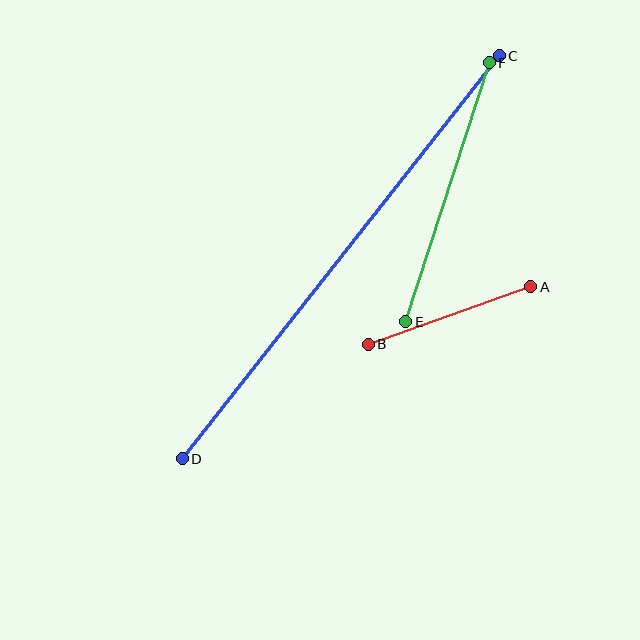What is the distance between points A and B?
The distance is approximately 173 pixels.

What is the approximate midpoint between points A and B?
The midpoint is at approximately (450, 316) pixels.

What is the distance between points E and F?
The distance is approximately 272 pixels.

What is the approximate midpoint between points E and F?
The midpoint is at approximately (448, 192) pixels.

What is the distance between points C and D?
The distance is approximately 513 pixels.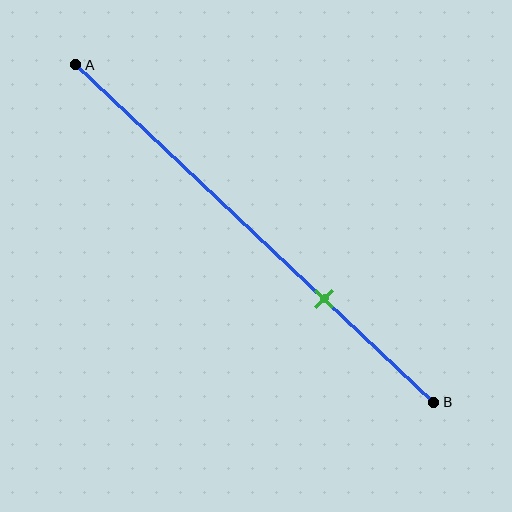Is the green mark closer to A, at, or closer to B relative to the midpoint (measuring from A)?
The green mark is closer to point B than the midpoint of segment AB.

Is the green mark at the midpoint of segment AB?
No, the mark is at about 70% from A, not at the 50% midpoint.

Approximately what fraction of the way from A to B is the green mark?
The green mark is approximately 70% of the way from A to B.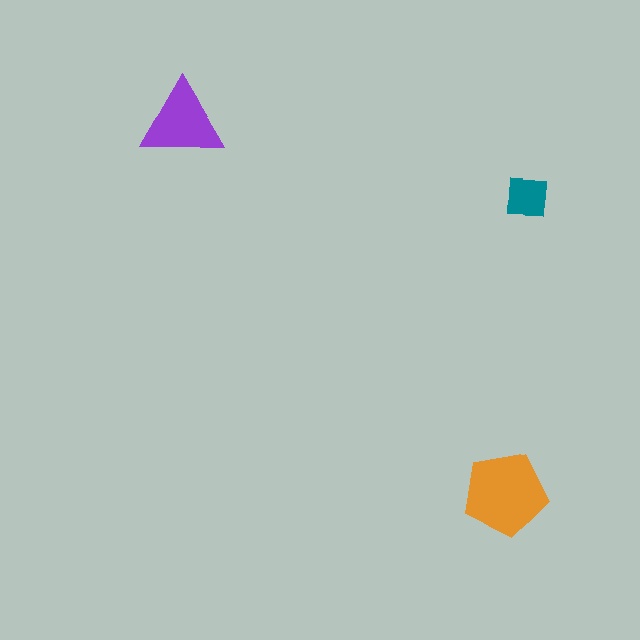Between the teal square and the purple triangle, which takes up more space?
The purple triangle.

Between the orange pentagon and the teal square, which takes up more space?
The orange pentagon.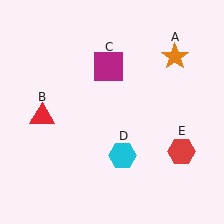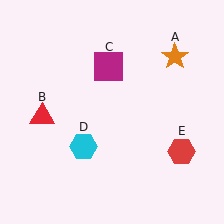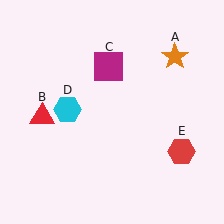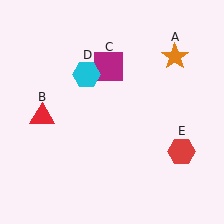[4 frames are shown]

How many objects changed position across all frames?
1 object changed position: cyan hexagon (object D).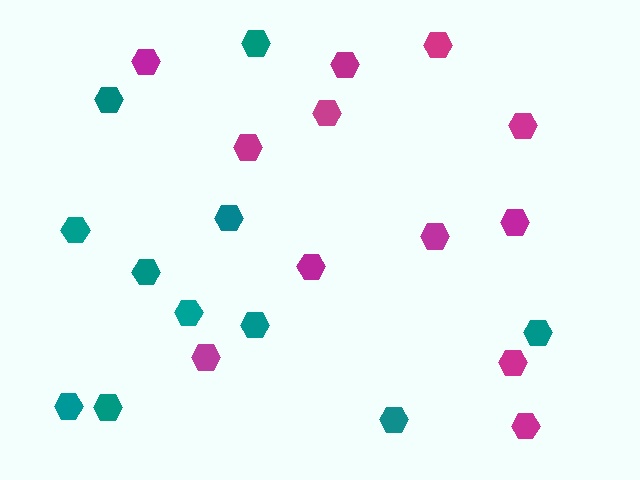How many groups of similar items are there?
There are 2 groups: one group of teal hexagons (11) and one group of magenta hexagons (12).